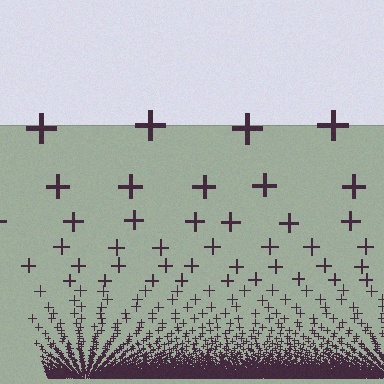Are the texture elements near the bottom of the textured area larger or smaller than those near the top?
Smaller. The gradient is inverted — elements near the bottom are smaller and denser.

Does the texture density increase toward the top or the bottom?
Density increases toward the bottom.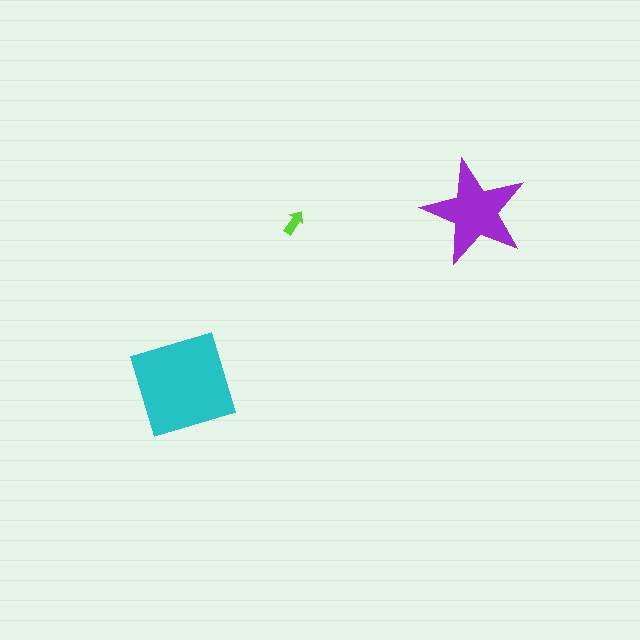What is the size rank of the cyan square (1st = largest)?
1st.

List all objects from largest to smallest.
The cyan square, the purple star, the lime arrow.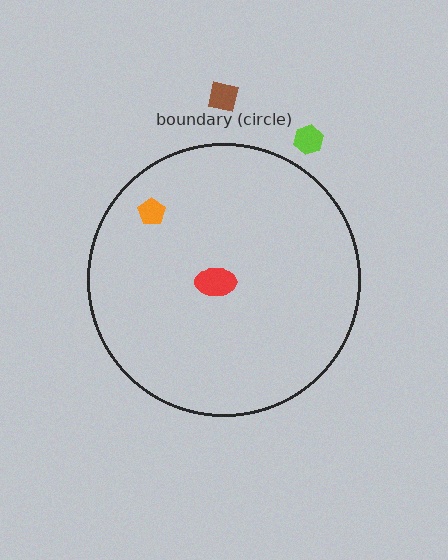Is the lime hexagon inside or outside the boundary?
Outside.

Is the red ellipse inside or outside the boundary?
Inside.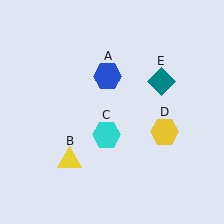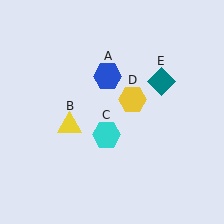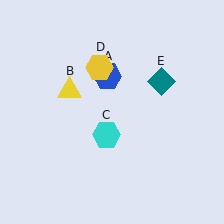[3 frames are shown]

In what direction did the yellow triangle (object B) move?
The yellow triangle (object B) moved up.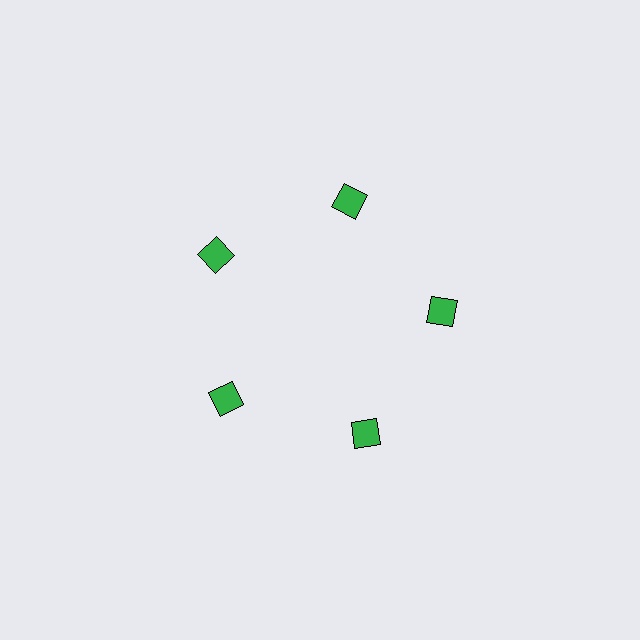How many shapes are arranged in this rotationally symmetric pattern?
There are 5 shapes, arranged in 5 groups of 1.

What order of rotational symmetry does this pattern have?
This pattern has 5-fold rotational symmetry.